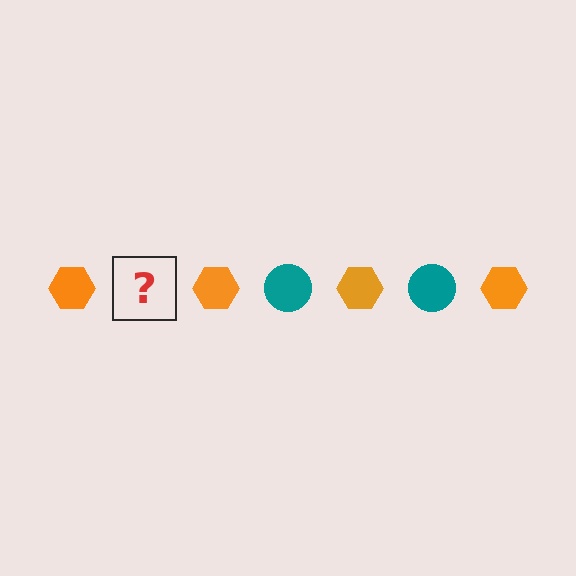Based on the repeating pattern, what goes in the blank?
The blank should be a teal circle.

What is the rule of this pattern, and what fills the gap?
The rule is that the pattern alternates between orange hexagon and teal circle. The gap should be filled with a teal circle.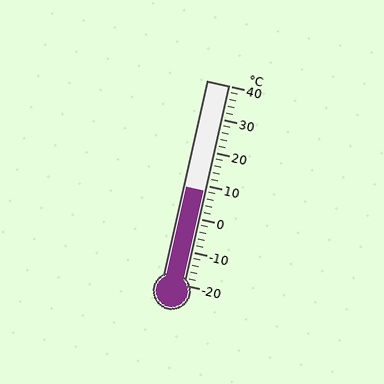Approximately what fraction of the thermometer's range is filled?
The thermometer is filled to approximately 45% of its range.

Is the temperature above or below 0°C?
The temperature is above 0°C.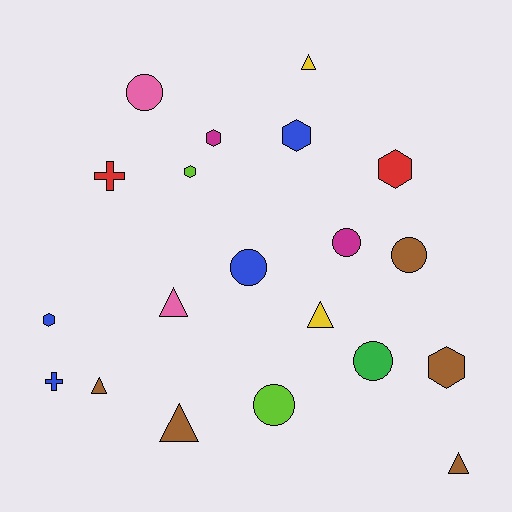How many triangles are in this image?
There are 6 triangles.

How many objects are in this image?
There are 20 objects.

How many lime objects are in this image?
There are 2 lime objects.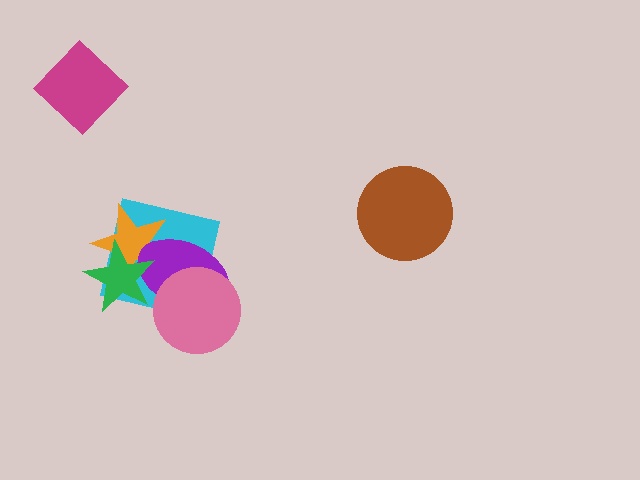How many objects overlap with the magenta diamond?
0 objects overlap with the magenta diamond.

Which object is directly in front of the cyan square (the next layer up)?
The orange star is directly in front of the cyan square.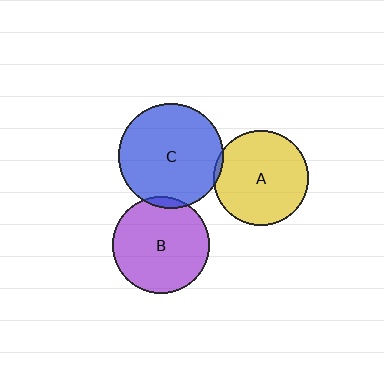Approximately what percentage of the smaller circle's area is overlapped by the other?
Approximately 5%.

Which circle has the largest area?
Circle C (blue).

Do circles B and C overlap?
Yes.